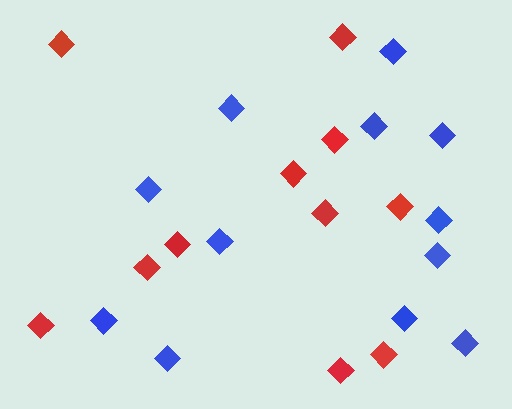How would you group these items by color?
There are 2 groups: one group of blue diamonds (12) and one group of red diamonds (11).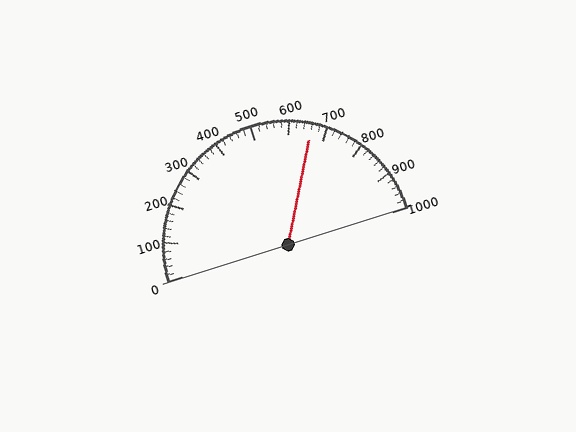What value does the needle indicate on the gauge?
The needle indicates approximately 660.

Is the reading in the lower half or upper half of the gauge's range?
The reading is in the upper half of the range (0 to 1000).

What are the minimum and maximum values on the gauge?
The gauge ranges from 0 to 1000.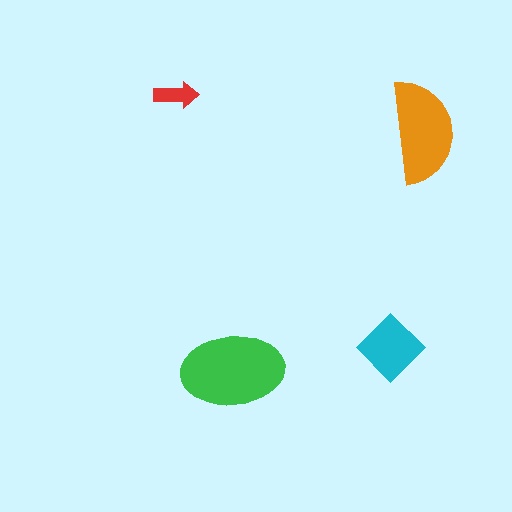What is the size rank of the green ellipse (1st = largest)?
1st.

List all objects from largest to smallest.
The green ellipse, the orange semicircle, the cyan diamond, the red arrow.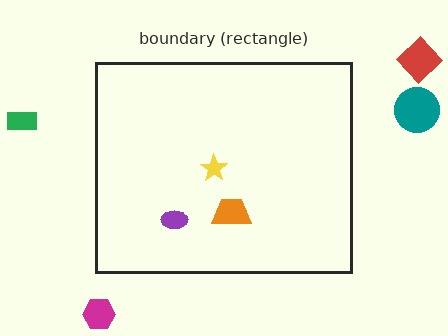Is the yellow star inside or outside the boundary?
Inside.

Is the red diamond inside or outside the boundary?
Outside.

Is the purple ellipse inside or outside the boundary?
Inside.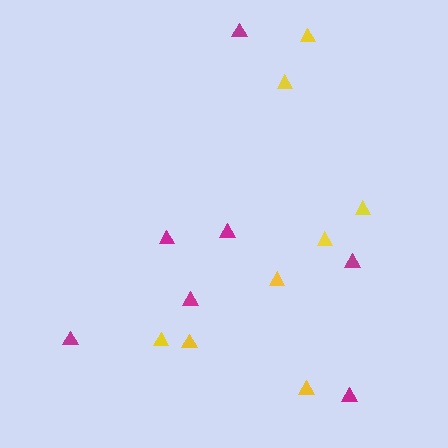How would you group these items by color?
There are 2 groups: one group of yellow triangles (8) and one group of magenta triangles (7).